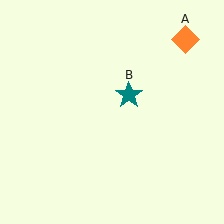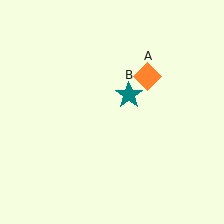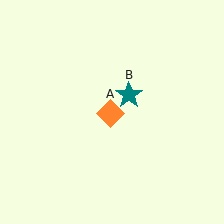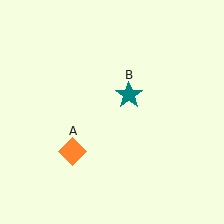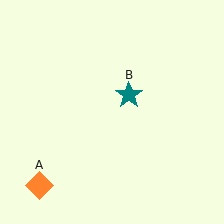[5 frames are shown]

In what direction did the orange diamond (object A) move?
The orange diamond (object A) moved down and to the left.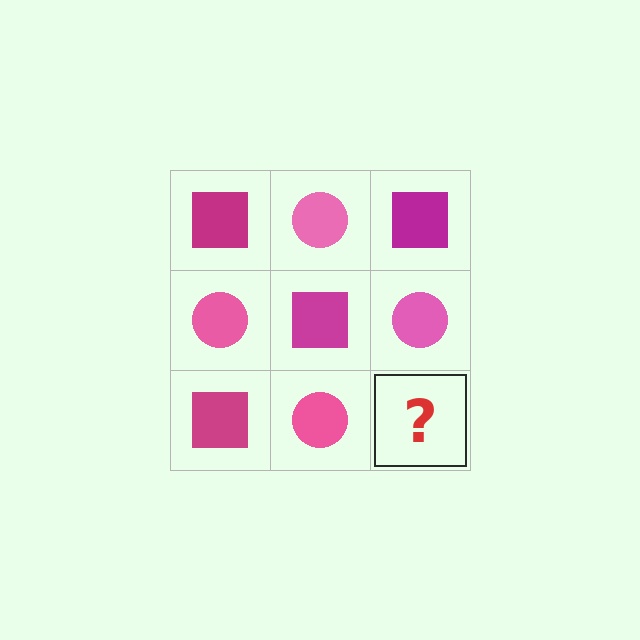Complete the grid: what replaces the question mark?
The question mark should be replaced with a magenta square.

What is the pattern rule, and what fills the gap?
The rule is that it alternates magenta square and pink circle in a checkerboard pattern. The gap should be filled with a magenta square.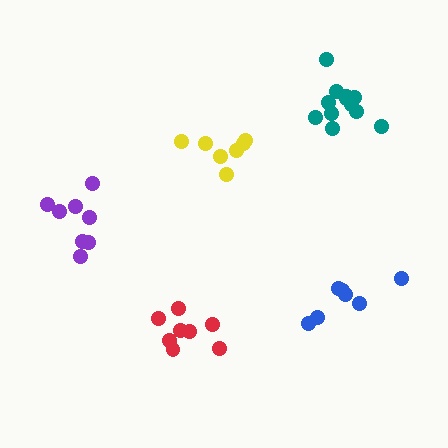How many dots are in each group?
Group 1: 8 dots, Group 2: 8 dots, Group 3: 7 dots, Group 4: 12 dots, Group 5: 7 dots (42 total).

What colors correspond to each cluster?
The clusters are colored: red, purple, blue, teal, yellow.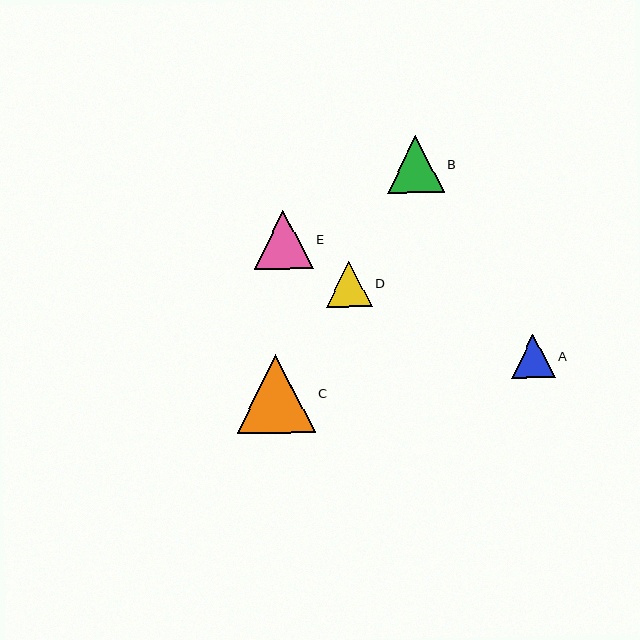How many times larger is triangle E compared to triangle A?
Triangle E is approximately 1.3 times the size of triangle A.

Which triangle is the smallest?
Triangle A is the smallest with a size of approximately 44 pixels.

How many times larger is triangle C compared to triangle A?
Triangle C is approximately 1.8 times the size of triangle A.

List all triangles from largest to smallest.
From largest to smallest: C, E, B, D, A.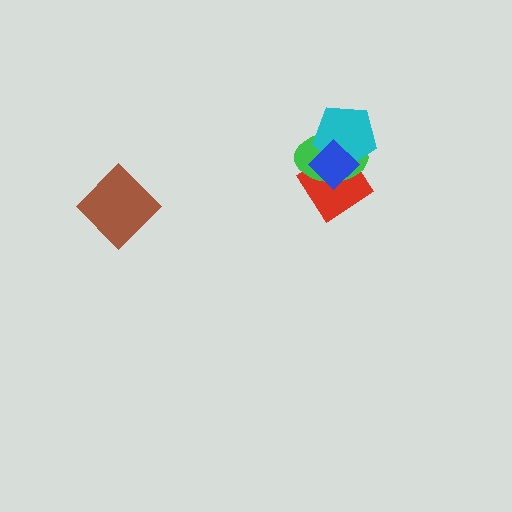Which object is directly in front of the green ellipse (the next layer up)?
The cyan pentagon is directly in front of the green ellipse.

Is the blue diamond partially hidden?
No, no other shape covers it.